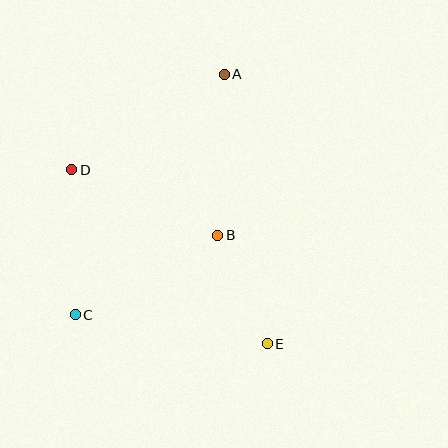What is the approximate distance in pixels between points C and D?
The distance between C and D is approximately 145 pixels.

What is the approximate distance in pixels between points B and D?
The distance between B and D is approximately 160 pixels.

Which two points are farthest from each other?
Points A and C are farthest from each other.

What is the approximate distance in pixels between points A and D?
The distance between A and D is approximately 180 pixels.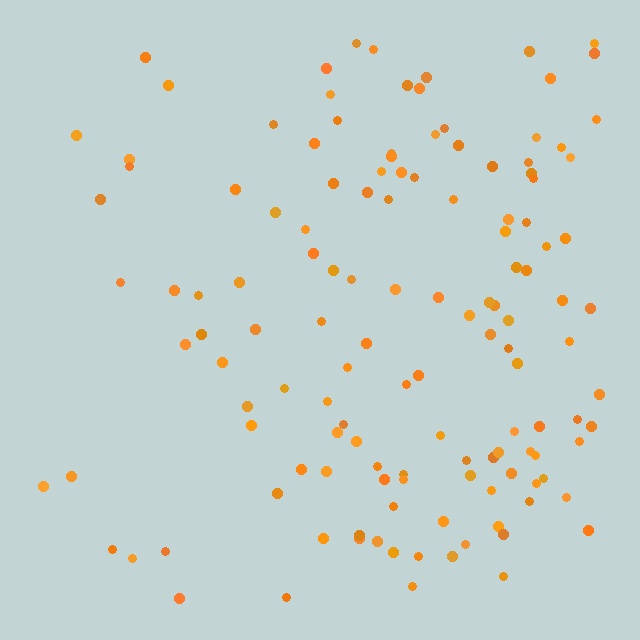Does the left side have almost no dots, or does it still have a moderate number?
Still a moderate number, just noticeably fewer than the right.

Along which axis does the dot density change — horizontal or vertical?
Horizontal.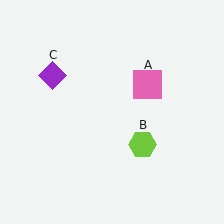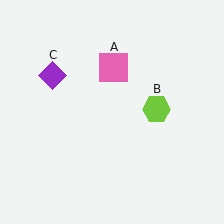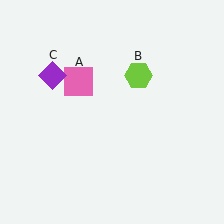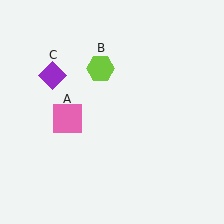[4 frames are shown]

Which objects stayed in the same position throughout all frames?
Purple diamond (object C) remained stationary.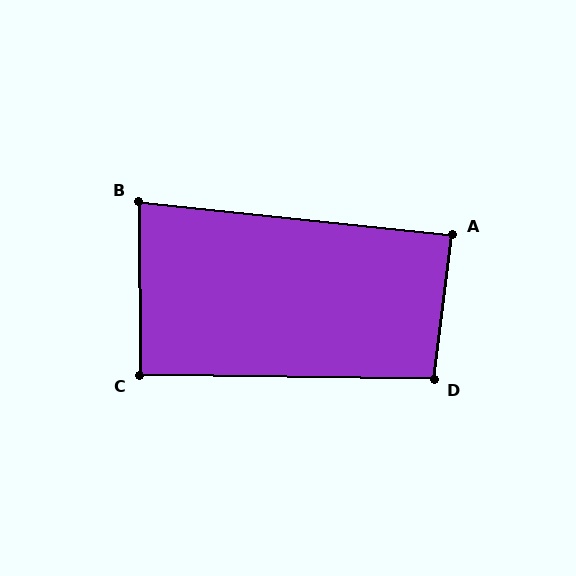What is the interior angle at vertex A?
Approximately 89 degrees (approximately right).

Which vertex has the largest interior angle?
D, at approximately 96 degrees.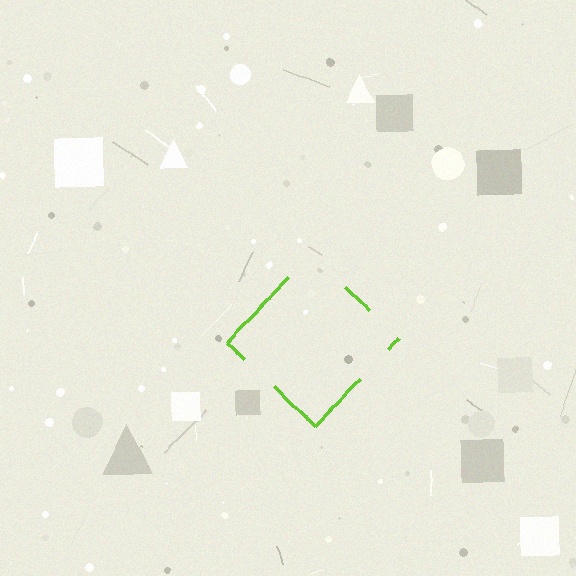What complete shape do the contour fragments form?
The contour fragments form a diamond.